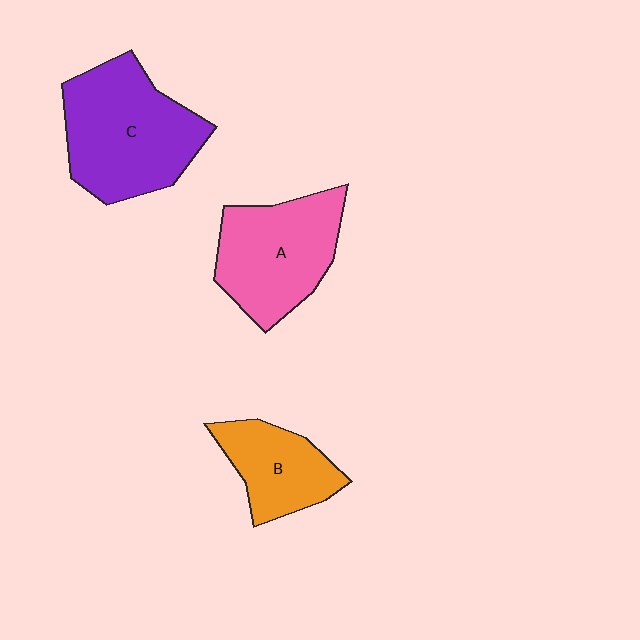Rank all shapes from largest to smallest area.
From largest to smallest: C (purple), A (pink), B (orange).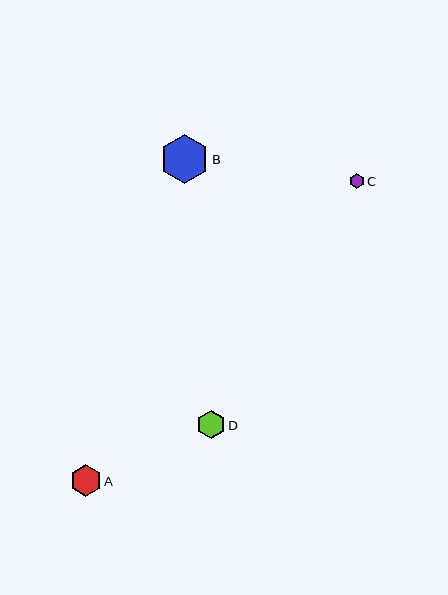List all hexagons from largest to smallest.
From largest to smallest: B, A, D, C.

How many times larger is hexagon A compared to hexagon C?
Hexagon A is approximately 2.0 times the size of hexagon C.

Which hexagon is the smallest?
Hexagon C is the smallest with a size of approximately 15 pixels.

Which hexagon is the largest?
Hexagon B is the largest with a size of approximately 48 pixels.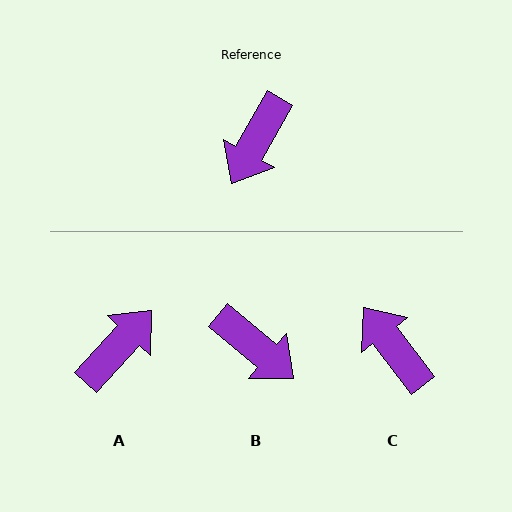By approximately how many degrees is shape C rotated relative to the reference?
Approximately 113 degrees clockwise.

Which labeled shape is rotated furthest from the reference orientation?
A, about 167 degrees away.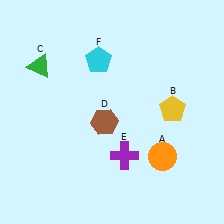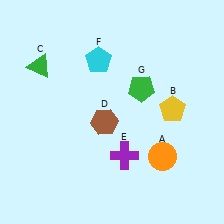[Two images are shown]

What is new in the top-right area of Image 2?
A green pentagon (G) was added in the top-right area of Image 2.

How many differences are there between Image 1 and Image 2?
There is 1 difference between the two images.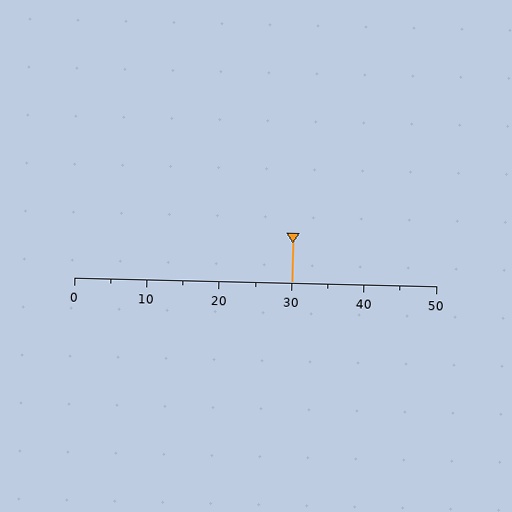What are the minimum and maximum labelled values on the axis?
The axis runs from 0 to 50.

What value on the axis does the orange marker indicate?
The marker indicates approximately 30.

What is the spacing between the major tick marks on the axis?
The major ticks are spaced 10 apart.